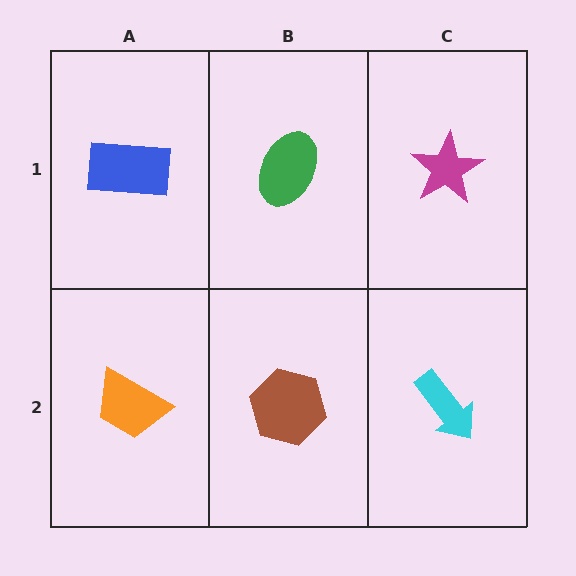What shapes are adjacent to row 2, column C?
A magenta star (row 1, column C), a brown hexagon (row 2, column B).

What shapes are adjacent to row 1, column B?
A brown hexagon (row 2, column B), a blue rectangle (row 1, column A), a magenta star (row 1, column C).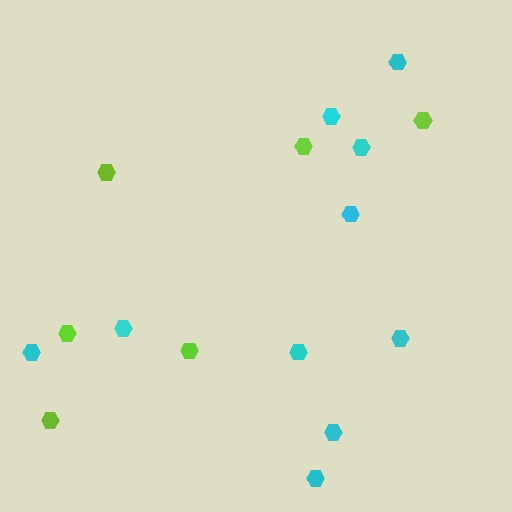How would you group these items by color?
There are 2 groups: one group of lime hexagons (6) and one group of cyan hexagons (10).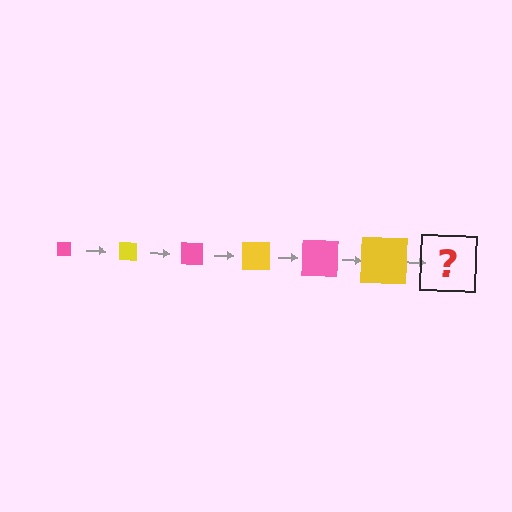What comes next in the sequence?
The next element should be a pink square, larger than the previous one.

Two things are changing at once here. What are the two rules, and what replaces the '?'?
The two rules are that the square grows larger each step and the color cycles through pink and yellow. The '?' should be a pink square, larger than the previous one.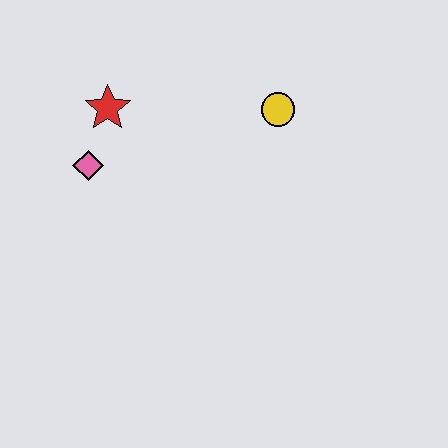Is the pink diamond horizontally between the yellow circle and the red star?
No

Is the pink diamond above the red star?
No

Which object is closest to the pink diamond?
The red star is closest to the pink diamond.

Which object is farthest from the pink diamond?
The yellow circle is farthest from the pink diamond.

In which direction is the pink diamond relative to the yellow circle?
The pink diamond is to the left of the yellow circle.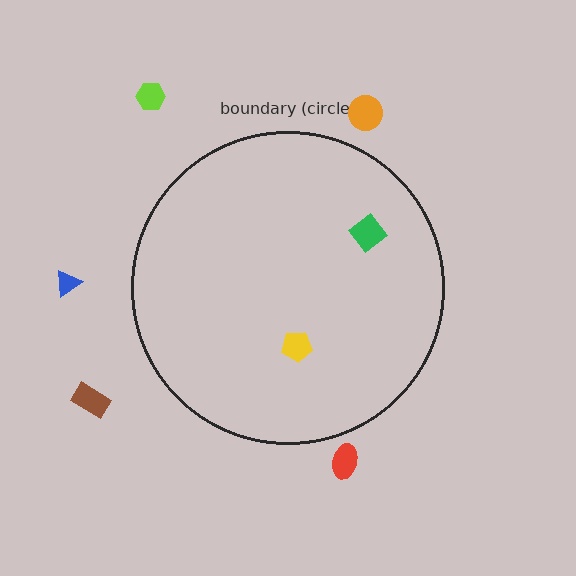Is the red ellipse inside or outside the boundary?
Outside.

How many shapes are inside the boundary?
2 inside, 5 outside.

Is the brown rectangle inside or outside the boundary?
Outside.